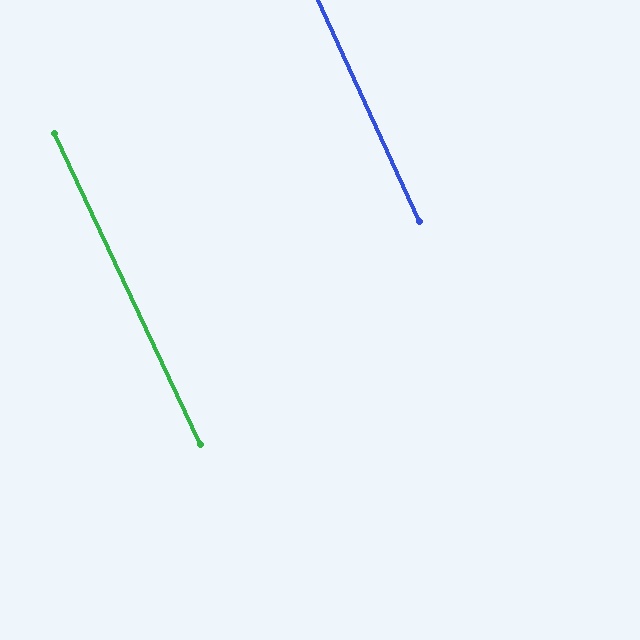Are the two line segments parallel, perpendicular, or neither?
Parallel — their directions differ by only 0.6°.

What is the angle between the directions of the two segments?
Approximately 1 degree.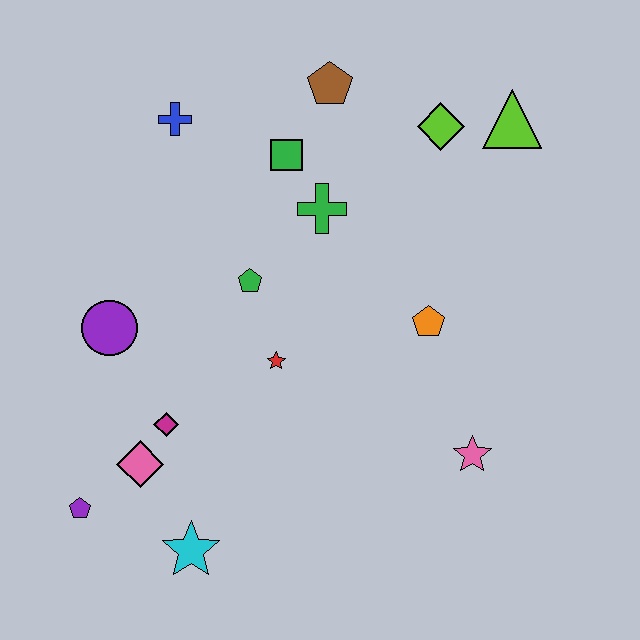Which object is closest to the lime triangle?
The lime diamond is closest to the lime triangle.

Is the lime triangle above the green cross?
Yes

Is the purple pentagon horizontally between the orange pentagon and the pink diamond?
No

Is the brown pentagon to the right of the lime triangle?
No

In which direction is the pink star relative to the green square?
The pink star is below the green square.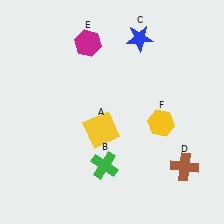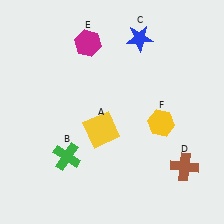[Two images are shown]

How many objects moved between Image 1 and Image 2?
1 object moved between the two images.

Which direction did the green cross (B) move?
The green cross (B) moved left.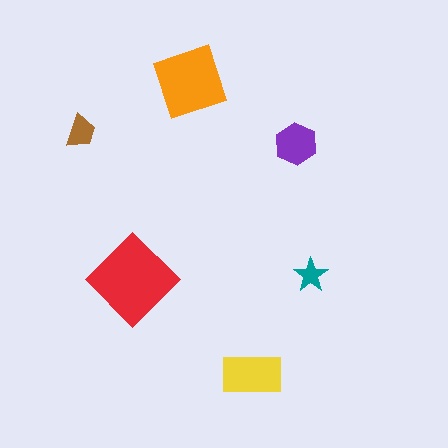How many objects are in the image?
There are 6 objects in the image.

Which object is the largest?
The red diamond.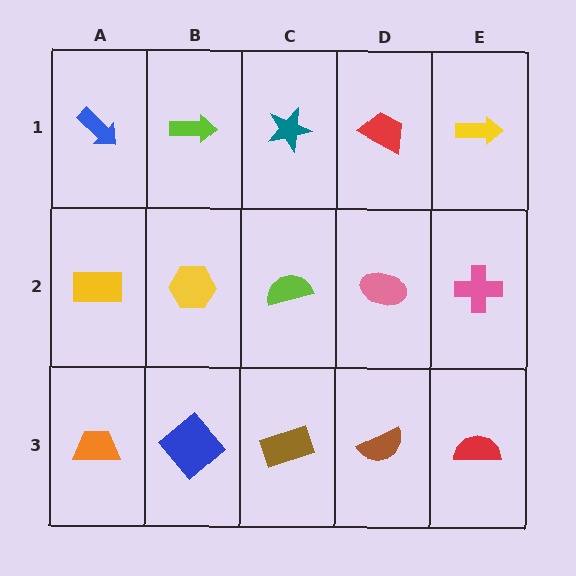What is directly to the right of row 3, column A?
A blue diamond.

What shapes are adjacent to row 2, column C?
A teal star (row 1, column C), a brown rectangle (row 3, column C), a yellow hexagon (row 2, column B), a pink ellipse (row 2, column D).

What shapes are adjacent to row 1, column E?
A pink cross (row 2, column E), a red trapezoid (row 1, column D).